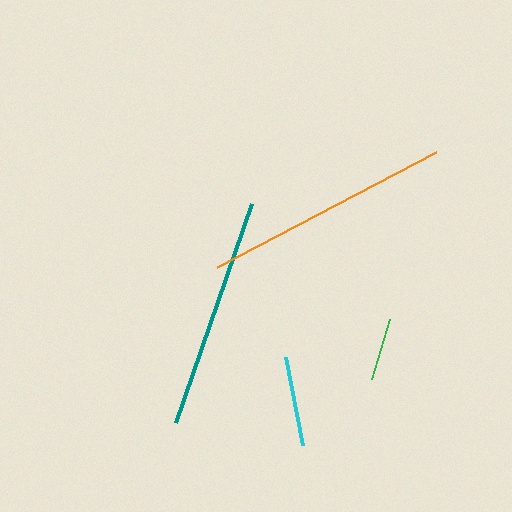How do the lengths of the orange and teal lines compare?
The orange and teal lines are approximately the same length.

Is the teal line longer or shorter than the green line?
The teal line is longer than the green line.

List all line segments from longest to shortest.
From longest to shortest: orange, teal, cyan, green.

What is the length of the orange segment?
The orange segment is approximately 247 pixels long.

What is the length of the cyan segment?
The cyan segment is approximately 90 pixels long.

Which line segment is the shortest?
The green line is the shortest at approximately 63 pixels.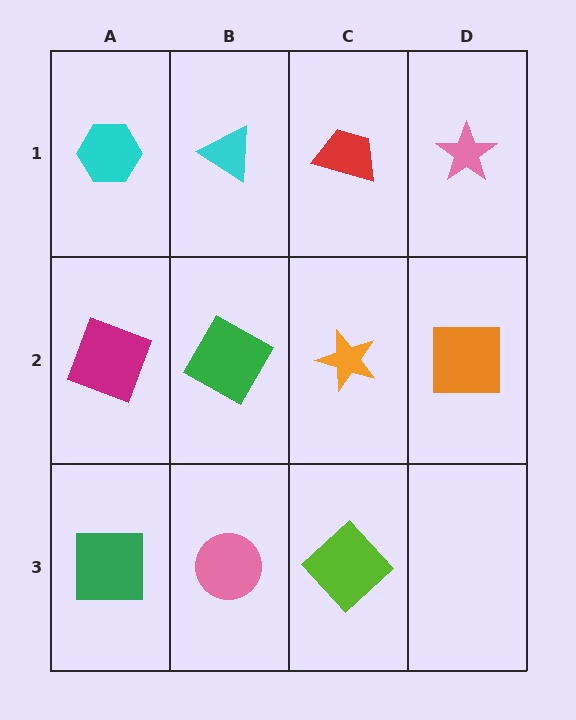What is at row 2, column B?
A green square.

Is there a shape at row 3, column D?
No, that cell is empty.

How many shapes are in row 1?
4 shapes.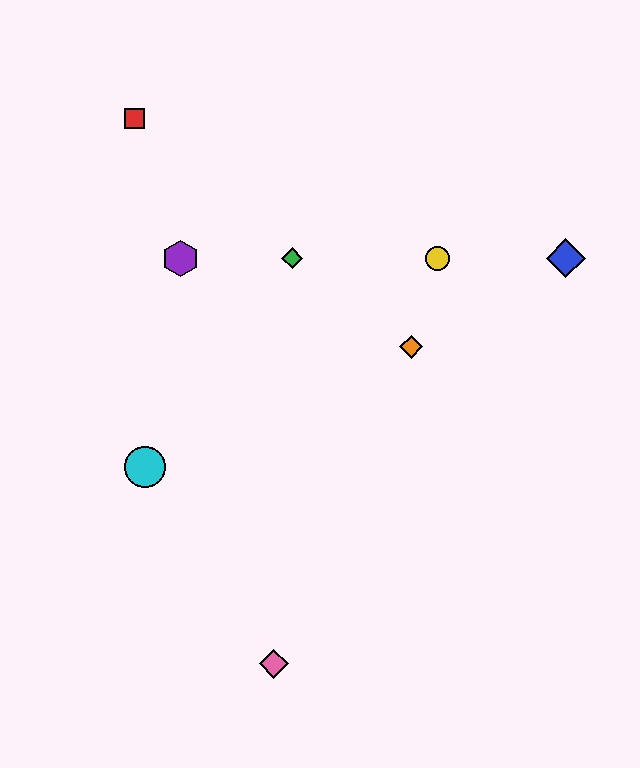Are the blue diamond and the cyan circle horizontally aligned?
No, the blue diamond is at y≈258 and the cyan circle is at y≈467.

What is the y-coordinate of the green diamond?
The green diamond is at y≈258.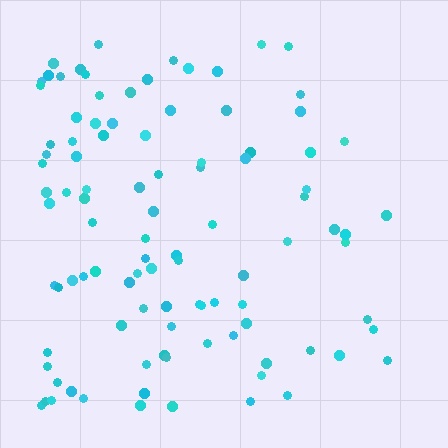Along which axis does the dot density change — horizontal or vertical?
Horizontal.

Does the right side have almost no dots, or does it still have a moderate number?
Still a moderate number, just noticeably fewer than the left.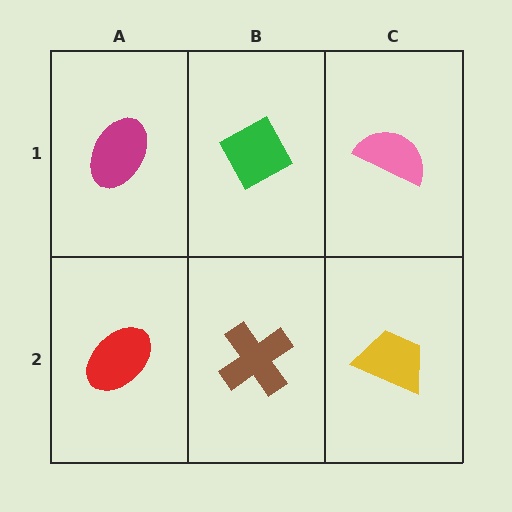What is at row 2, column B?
A brown cross.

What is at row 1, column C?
A pink semicircle.